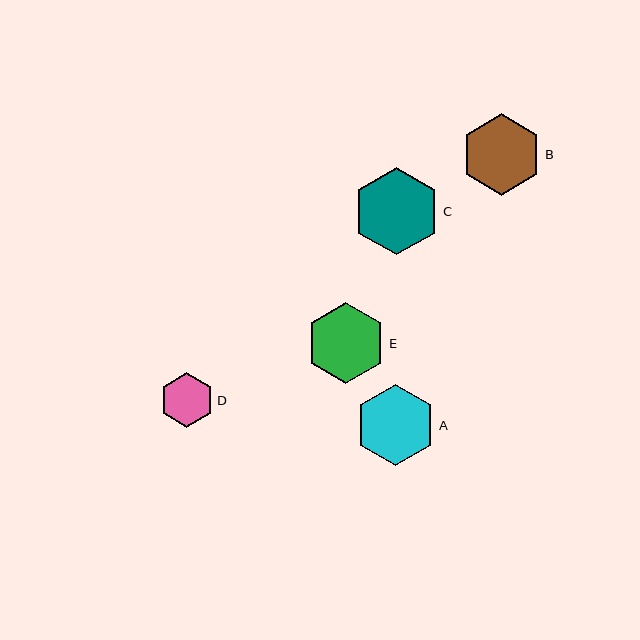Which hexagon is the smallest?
Hexagon D is the smallest with a size of approximately 54 pixels.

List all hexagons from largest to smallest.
From largest to smallest: C, B, A, E, D.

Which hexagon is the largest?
Hexagon C is the largest with a size of approximately 87 pixels.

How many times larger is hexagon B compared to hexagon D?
Hexagon B is approximately 1.5 times the size of hexagon D.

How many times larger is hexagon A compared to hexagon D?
Hexagon A is approximately 1.5 times the size of hexagon D.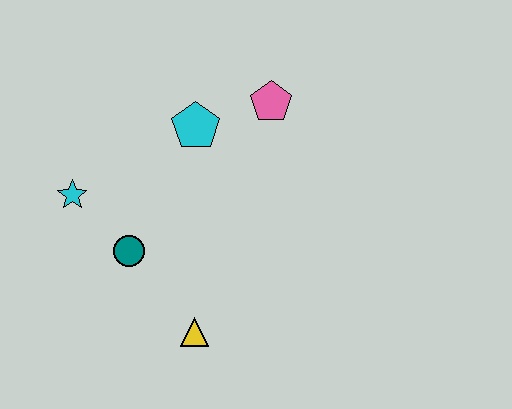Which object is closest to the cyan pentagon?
The pink pentagon is closest to the cyan pentagon.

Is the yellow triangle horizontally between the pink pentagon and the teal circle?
Yes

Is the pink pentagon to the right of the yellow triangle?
Yes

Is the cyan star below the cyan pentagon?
Yes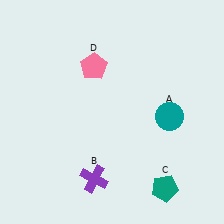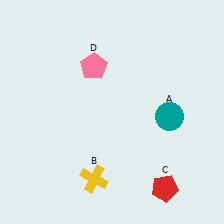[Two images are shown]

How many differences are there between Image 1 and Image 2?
There are 2 differences between the two images.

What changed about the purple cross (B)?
In Image 1, B is purple. In Image 2, it changed to yellow.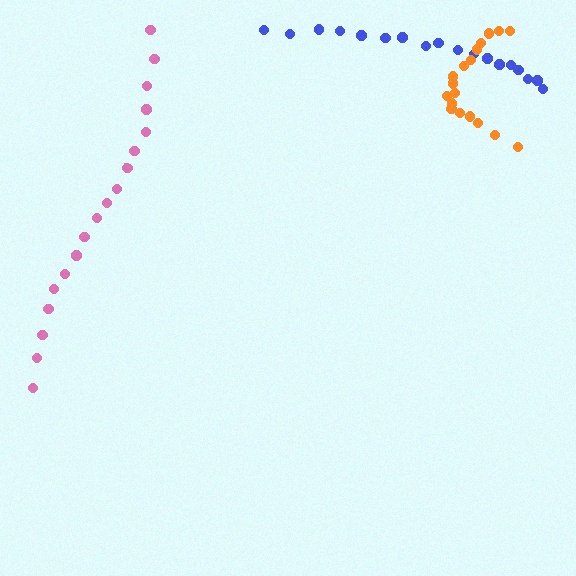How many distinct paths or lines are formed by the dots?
There are 3 distinct paths.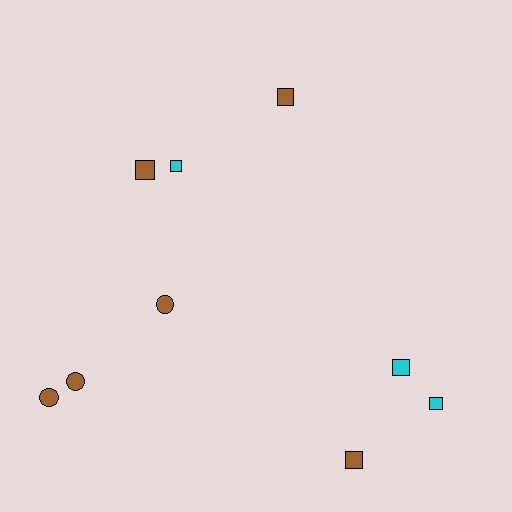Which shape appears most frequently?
Square, with 6 objects.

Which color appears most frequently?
Brown, with 6 objects.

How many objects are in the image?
There are 9 objects.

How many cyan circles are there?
There are no cyan circles.